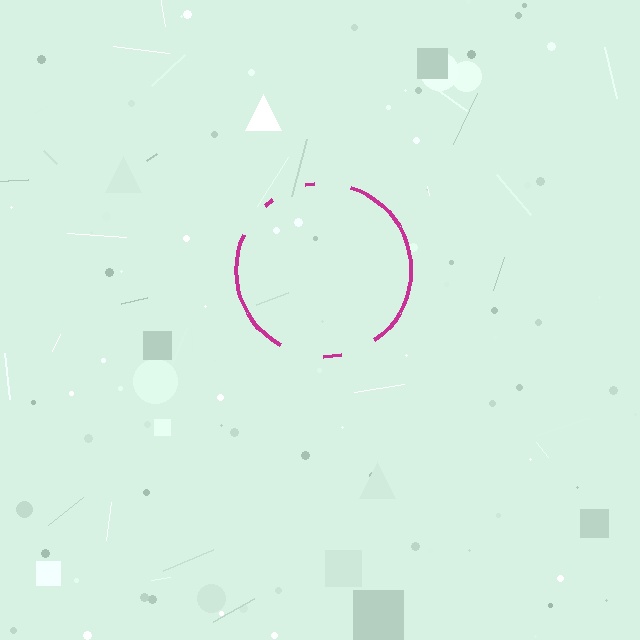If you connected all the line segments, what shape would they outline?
They would outline a circle.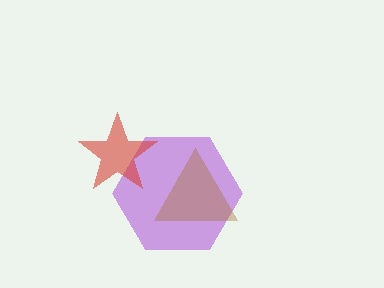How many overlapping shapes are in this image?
There are 3 overlapping shapes in the image.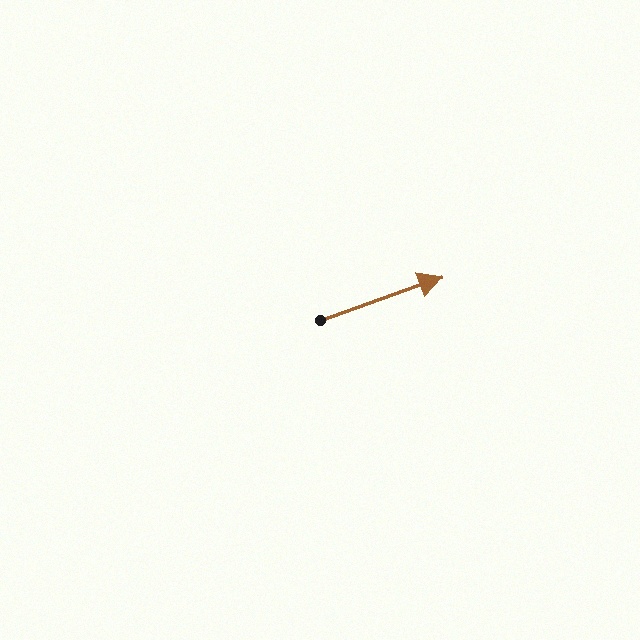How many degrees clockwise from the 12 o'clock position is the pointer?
Approximately 71 degrees.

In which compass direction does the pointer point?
East.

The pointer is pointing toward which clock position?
Roughly 2 o'clock.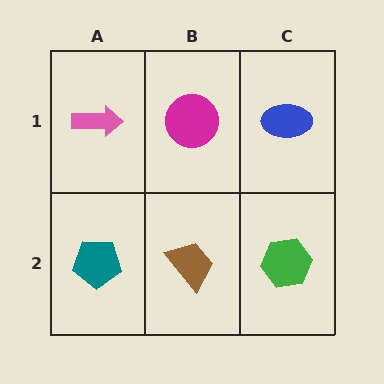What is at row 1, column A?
A pink arrow.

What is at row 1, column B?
A magenta circle.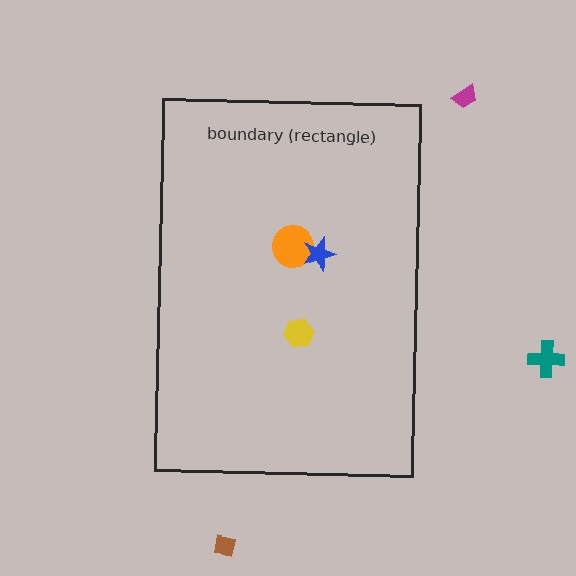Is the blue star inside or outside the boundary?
Inside.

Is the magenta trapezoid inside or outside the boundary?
Outside.